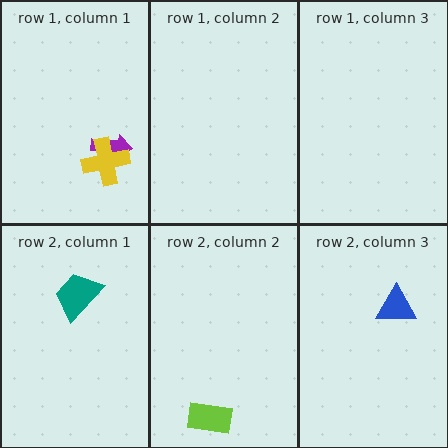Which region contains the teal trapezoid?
The row 2, column 1 region.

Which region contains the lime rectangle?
The row 2, column 2 region.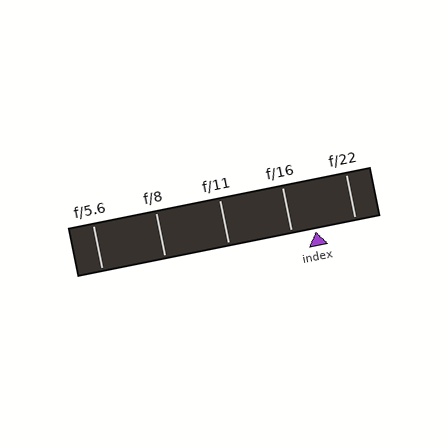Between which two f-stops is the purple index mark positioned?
The index mark is between f/16 and f/22.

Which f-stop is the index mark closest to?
The index mark is closest to f/16.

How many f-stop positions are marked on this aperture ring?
There are 5 f-stop positions marked.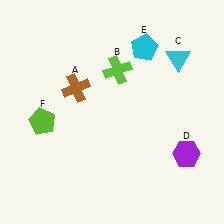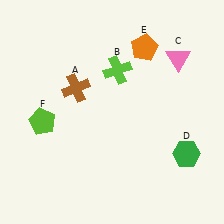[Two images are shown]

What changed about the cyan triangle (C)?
In Image 1, C is cyan. In Image 2, it changed to pink.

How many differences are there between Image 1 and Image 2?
There are 3 differences between the two images.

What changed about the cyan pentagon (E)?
In Image 1, E is cyan. In Image 2, it changed to orange.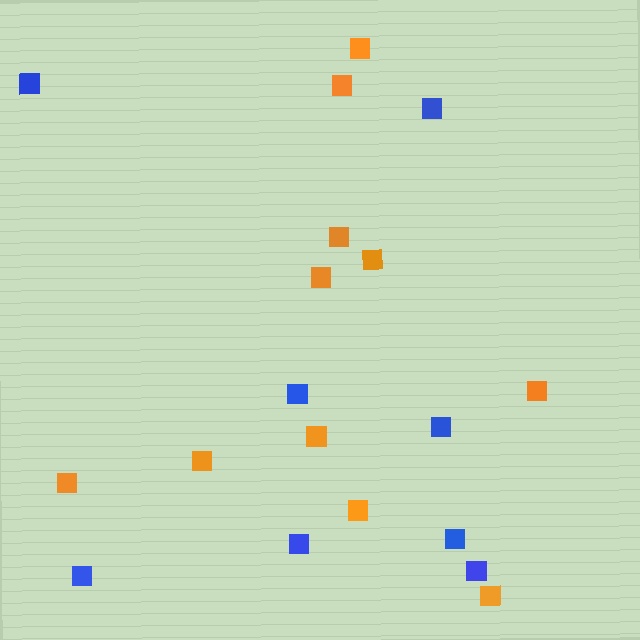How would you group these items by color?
There are 2 groups: one group of orange squares (11) and one group of blue squares (8).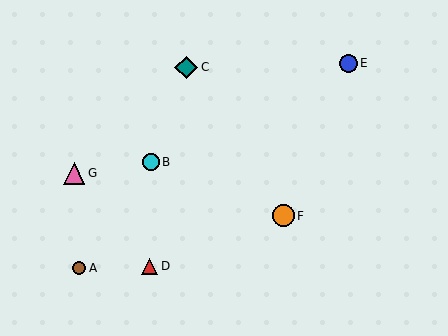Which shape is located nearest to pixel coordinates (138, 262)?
The red triangle (labeled D) at (150, 266) is nearest to that location.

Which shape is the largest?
The teal diamond (labeled C) is the largest.